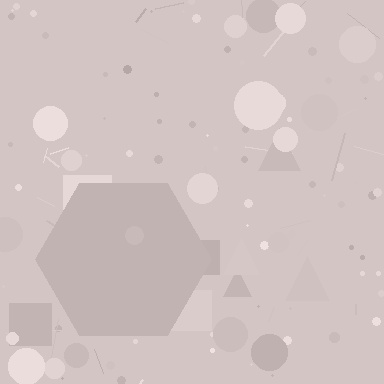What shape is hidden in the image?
A hexagon is hidden in the image.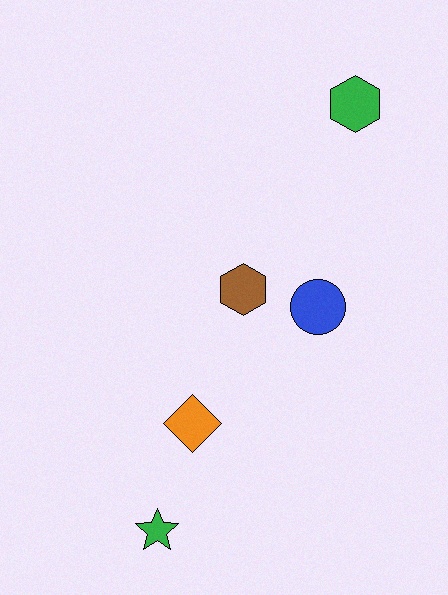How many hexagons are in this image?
There are 2 hexagons.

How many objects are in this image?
There are 5 objects.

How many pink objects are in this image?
There are no pink objects.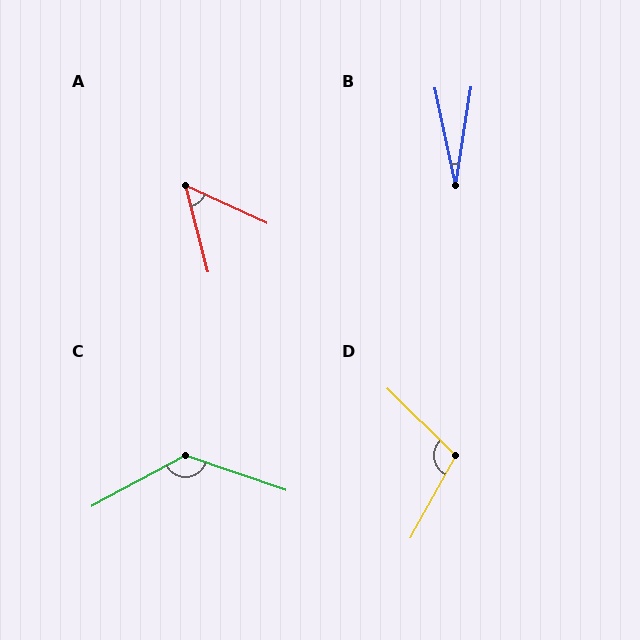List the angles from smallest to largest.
B (21°), A (51°), D (105°), C (133°).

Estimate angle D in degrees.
Approximately 105 degrees.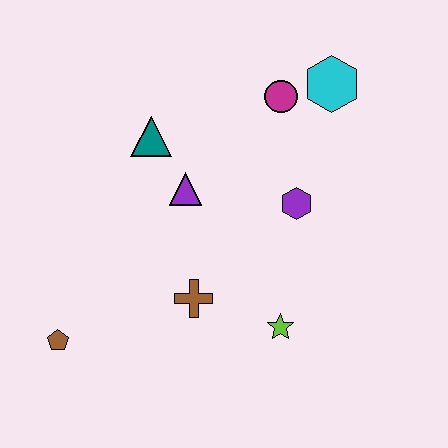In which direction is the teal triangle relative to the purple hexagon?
The teal triangle is to the left of the purple hexagon.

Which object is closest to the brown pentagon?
The brown cross is closest to the brown pentagon.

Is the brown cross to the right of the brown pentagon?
Yes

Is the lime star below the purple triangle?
Yes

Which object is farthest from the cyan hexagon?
The brown pentagon is farthest from the cyan hexagon.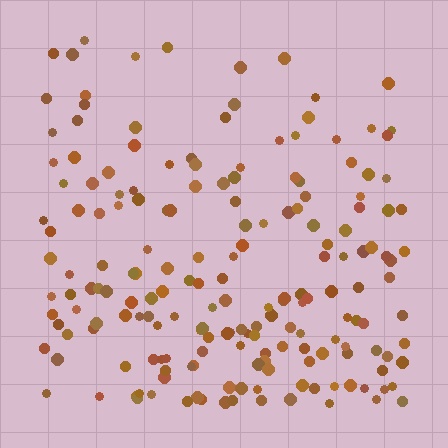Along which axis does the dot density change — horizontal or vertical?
Vertical.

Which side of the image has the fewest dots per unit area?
The top.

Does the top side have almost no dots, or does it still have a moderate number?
Still a moderate number, just noticeably fewer than the bottom.